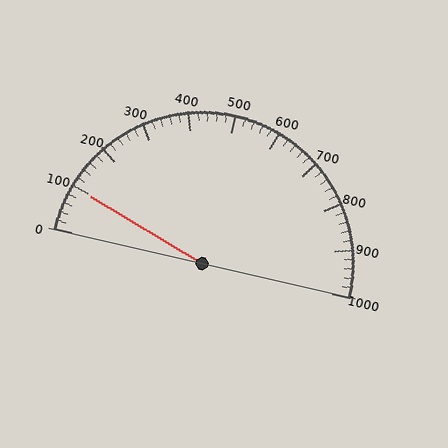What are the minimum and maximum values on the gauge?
The gauge ranges from 0 to 1000.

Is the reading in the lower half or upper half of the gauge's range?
The reading is in the lower half of the range (0 to 1000).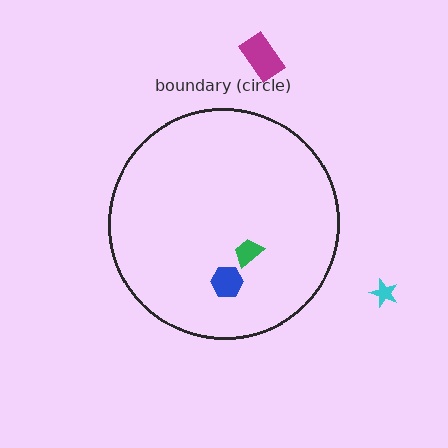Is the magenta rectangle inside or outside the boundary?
Outside.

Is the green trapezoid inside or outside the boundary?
Inside.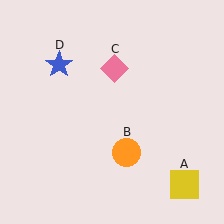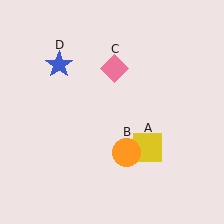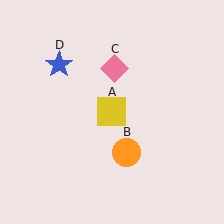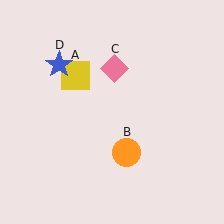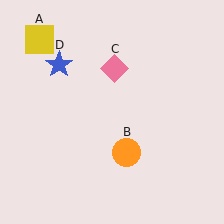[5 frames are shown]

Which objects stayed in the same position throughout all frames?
Orange circle (object B) and pink diamond (object C) and blue star (object D) remained stationary.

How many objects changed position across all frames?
1 object changed position: yellow square (object A).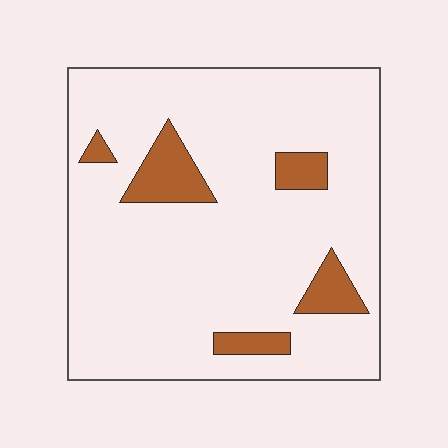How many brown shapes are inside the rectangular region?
5.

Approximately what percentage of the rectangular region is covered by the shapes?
Approximately 10%.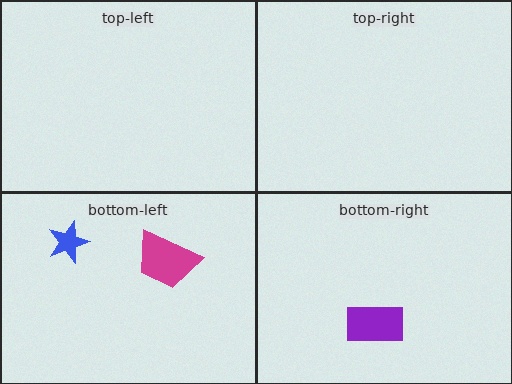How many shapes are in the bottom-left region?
2.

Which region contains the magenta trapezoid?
The bottom-left region.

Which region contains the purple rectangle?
The bottom-right region.